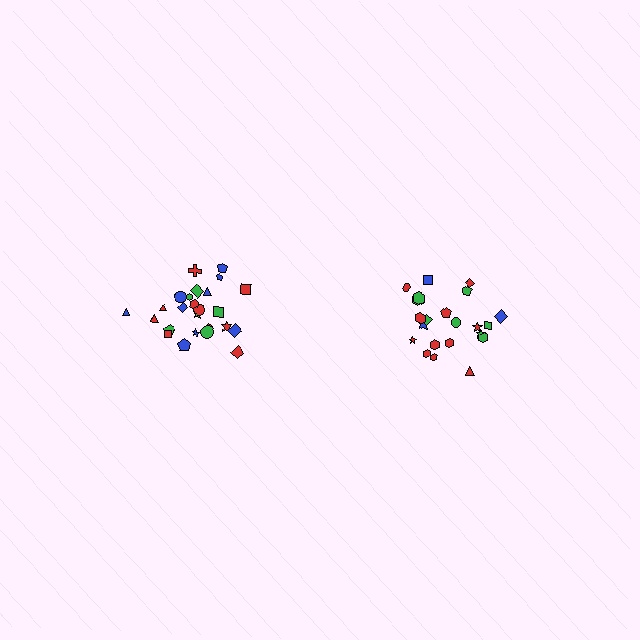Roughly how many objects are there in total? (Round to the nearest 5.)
Roughly 45 objects in total.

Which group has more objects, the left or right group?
The left group.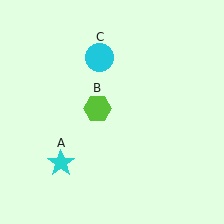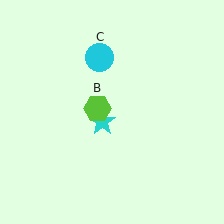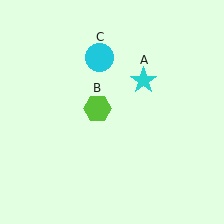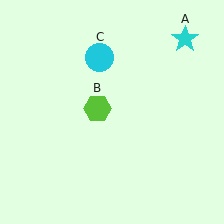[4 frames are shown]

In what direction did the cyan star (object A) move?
The cyan star (object A) moved up and to the right.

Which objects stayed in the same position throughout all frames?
Lime hexagon (object B) and cyan circle (object C) remained stationary.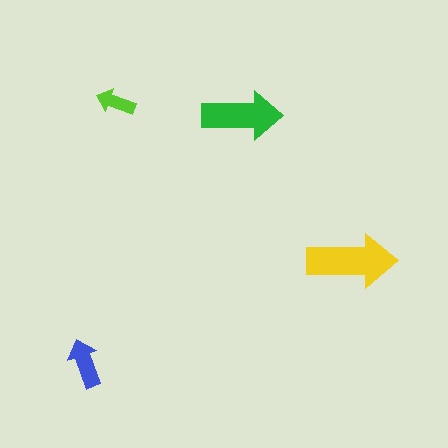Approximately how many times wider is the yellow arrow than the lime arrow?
About 2.5 times wider.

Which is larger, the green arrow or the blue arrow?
The green one.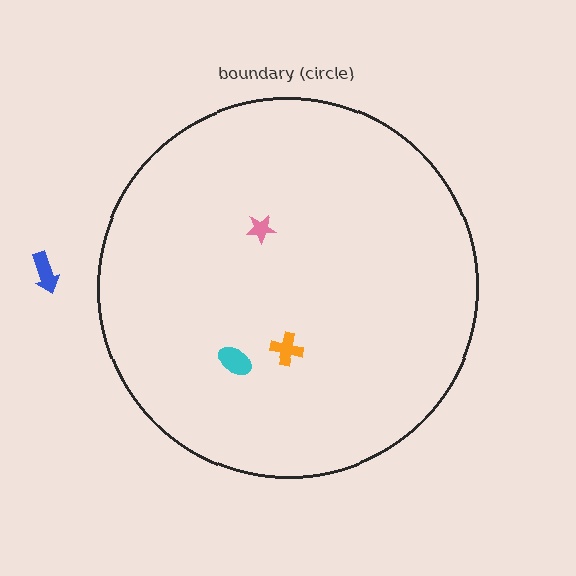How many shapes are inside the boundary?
3 inside, 1 outside.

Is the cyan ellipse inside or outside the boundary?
Inside.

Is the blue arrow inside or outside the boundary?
Outside.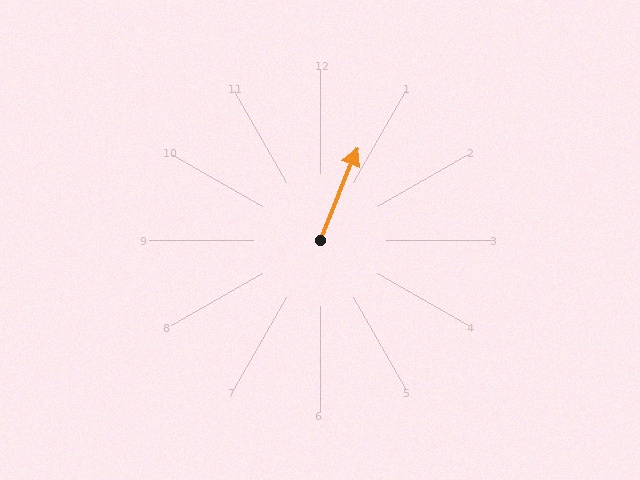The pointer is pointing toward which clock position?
Roughly 1 o'clock.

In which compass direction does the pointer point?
North.